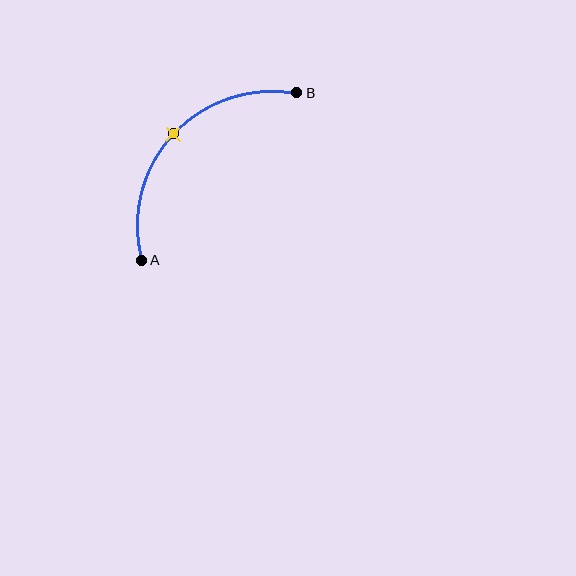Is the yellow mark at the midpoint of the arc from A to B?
Yes. The yellow mark lies on the arc at equal arc-length from both A and B — it is the arc midpoint.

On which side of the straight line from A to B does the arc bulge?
The arc bulges above and to the left of the straight line connecting A and B.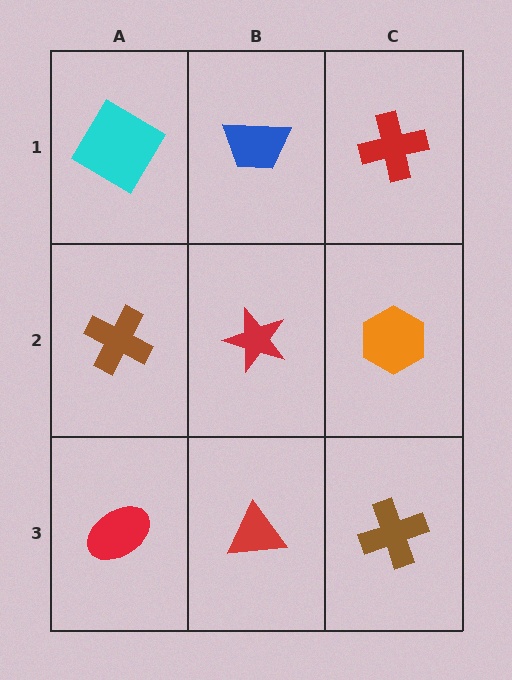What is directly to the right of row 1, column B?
A red cross.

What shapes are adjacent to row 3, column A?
A brown cross (row 2, column A), a red triangle (row 3, column B).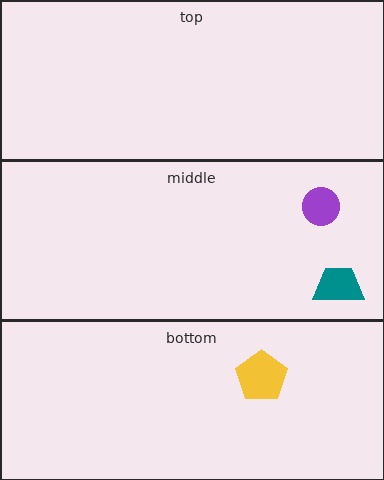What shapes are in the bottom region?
The yellow pentagon.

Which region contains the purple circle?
The middle region.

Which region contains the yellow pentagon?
The bottom region.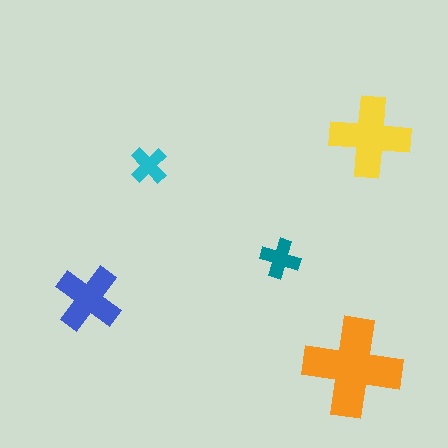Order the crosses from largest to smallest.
the orange one, the yellow one, the blue one, the teal one, the cyan one.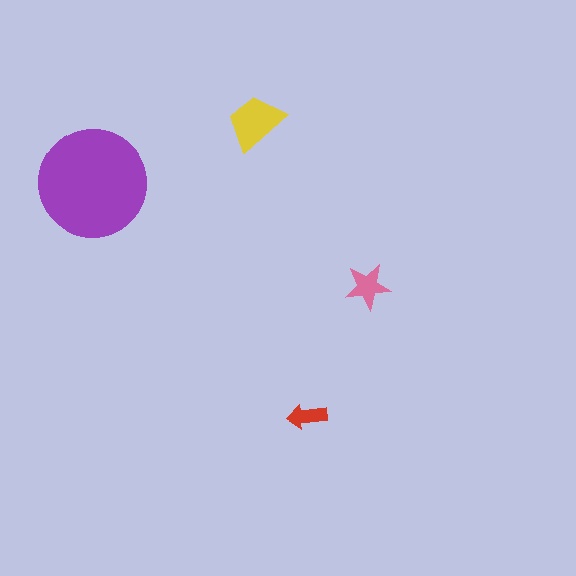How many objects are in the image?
There are 4 objects in the image.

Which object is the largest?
The purple circle.